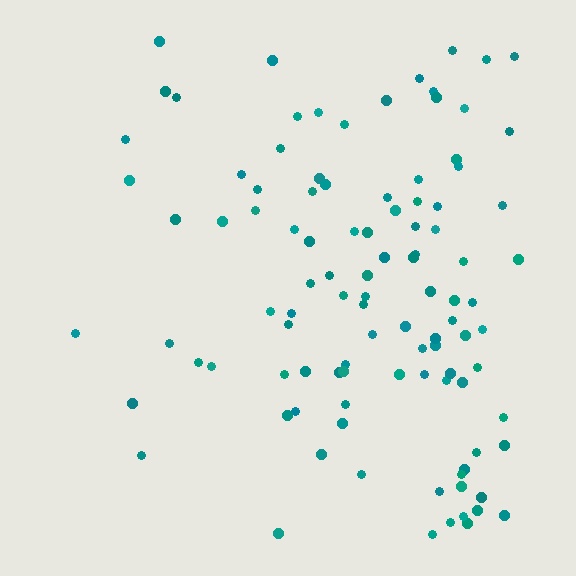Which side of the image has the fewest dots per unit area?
The left.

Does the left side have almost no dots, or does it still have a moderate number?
Still a moderate number, just noticeably fewer than the right.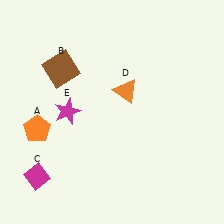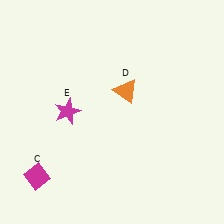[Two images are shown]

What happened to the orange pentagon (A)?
The orange pentagon (A) was removed in Image 2. It was in the bottom-left area of Image 1.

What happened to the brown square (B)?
The brown square (B) was removed in Image 2. It was in the top-left area of Image 1.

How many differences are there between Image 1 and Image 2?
There are 2 differences between the two images.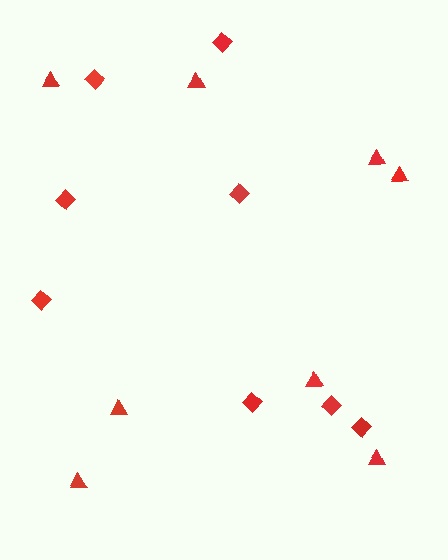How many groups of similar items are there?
There are 2 groups: one group of diamonds (8) and one group of triangles (8).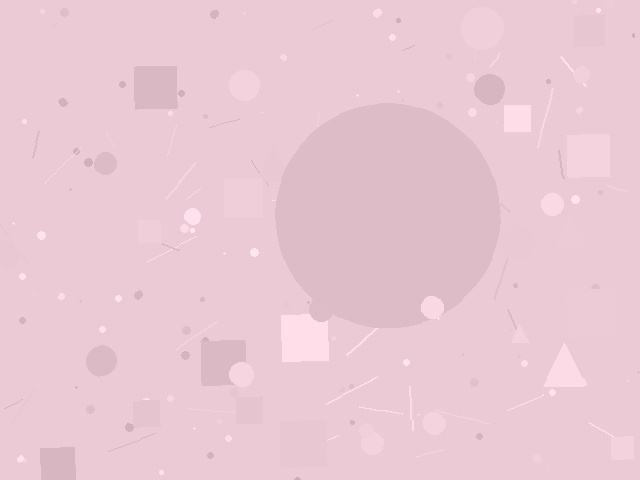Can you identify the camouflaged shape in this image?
The camouflaged shape is a circle.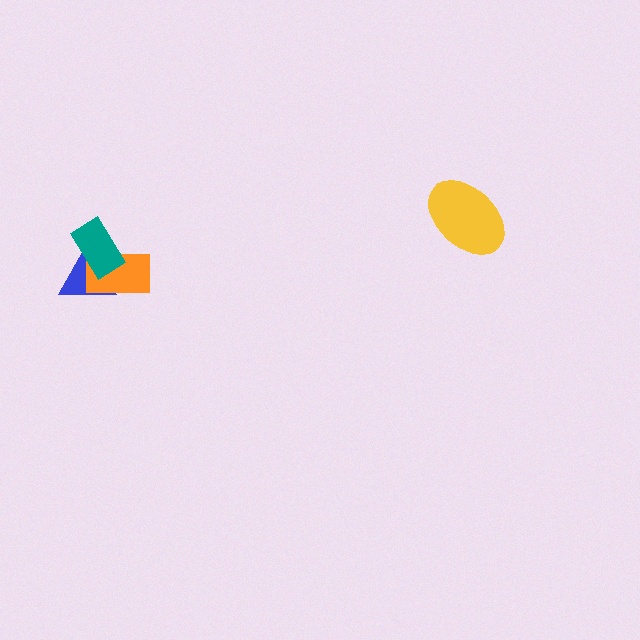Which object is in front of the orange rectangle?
The teal rectangle is in front of the orange rectangle.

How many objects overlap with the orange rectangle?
2 objects overlap with the orange rectangle.